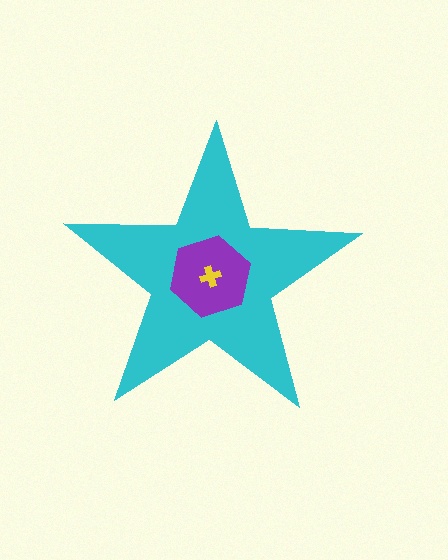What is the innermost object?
The yellow cross.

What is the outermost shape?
The cyan star.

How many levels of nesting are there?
3.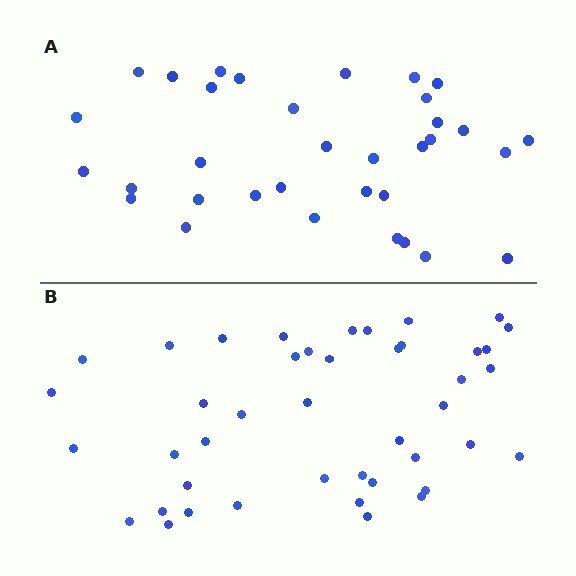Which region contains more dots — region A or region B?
Region B (the bottom region) has more dots.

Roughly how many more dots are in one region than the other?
Region B has roughly 8 or so more dots than region A.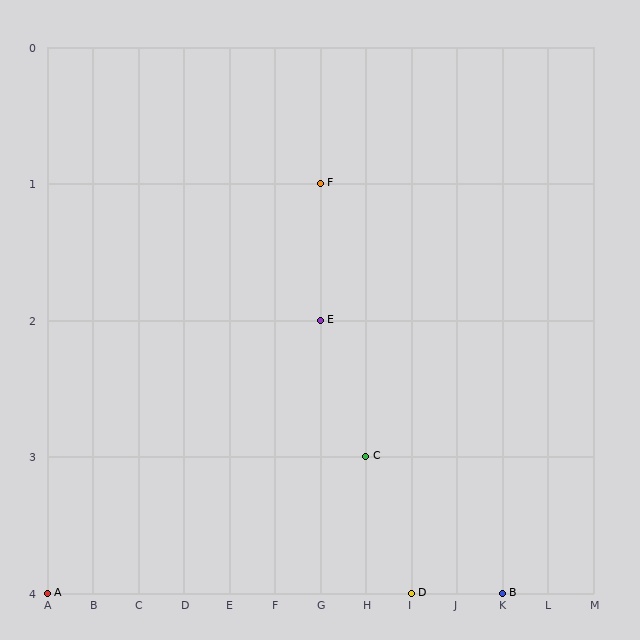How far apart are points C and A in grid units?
Points C and A are 7 columns and 1 row apart (about 7.1 grid units diagonally).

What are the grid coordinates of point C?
Point C is at grid coordinates (H, 3).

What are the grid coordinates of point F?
Point F is at grid coordinates (G, 1).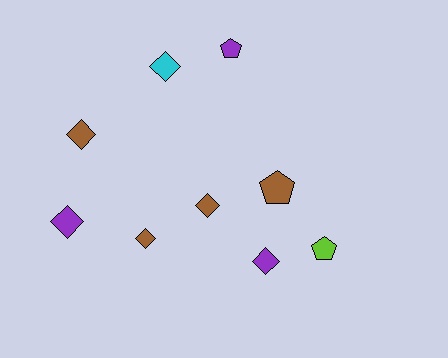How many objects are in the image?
There are 9 objects.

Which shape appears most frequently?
Diamond, with 6 objects.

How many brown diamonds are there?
There are 3 brown diamonds.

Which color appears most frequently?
Brown, with 4 objects.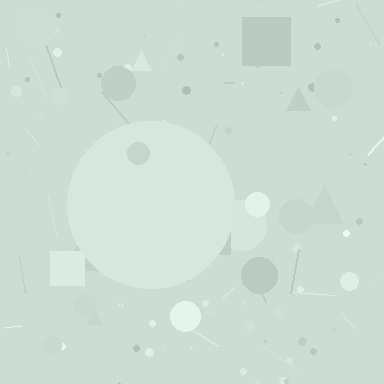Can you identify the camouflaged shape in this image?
The camouflaged shape is a circle.